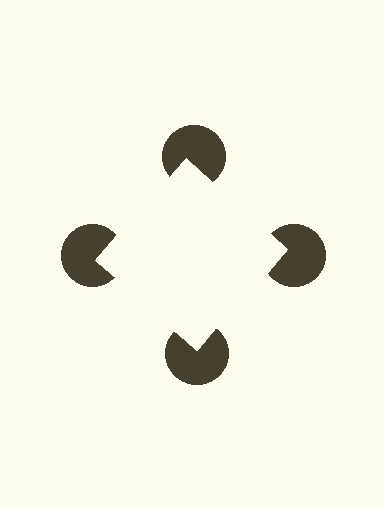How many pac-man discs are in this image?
There are 4 — one at each vertex of the illusory square.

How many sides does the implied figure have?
4 sides.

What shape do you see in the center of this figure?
An illusory square — its edges are inferred from the aligned wedge cuts in the pac-man discs, not physically drawn.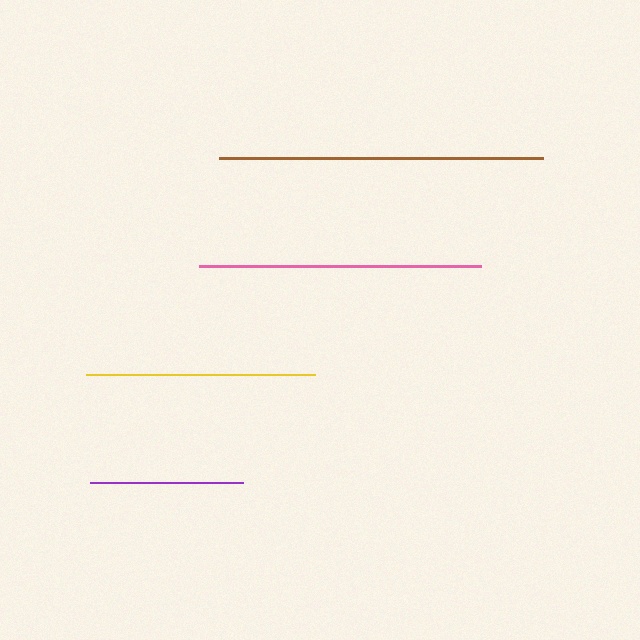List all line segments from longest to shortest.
From longest to shortest: brown, pink, yellow, purple.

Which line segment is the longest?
The brown line is the longest at approximately 324 pixels.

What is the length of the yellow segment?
The yellow segment is approximately 229 pixels long.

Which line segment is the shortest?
The purple line is the shortest at approximately 153 pixels.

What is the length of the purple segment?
The purple segment is approximately 153 pixels long.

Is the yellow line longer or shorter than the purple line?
The yellow line is longer than the purple line.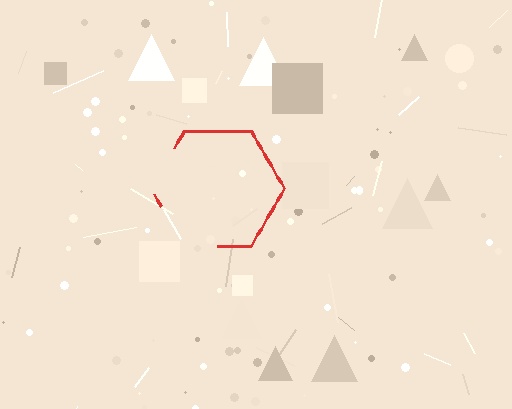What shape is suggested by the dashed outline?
The dashed outline suggests a hexagon.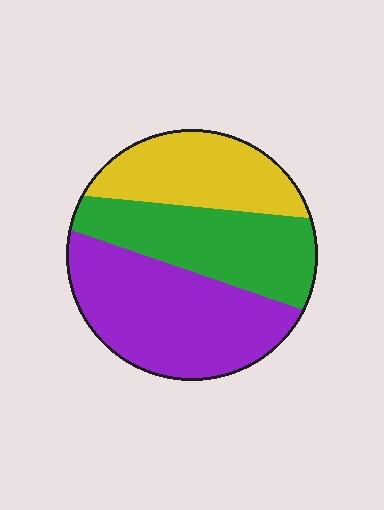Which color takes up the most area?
Purple, at roughly 40%.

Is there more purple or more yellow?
Purple.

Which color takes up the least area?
Yellow, at roughly 25%.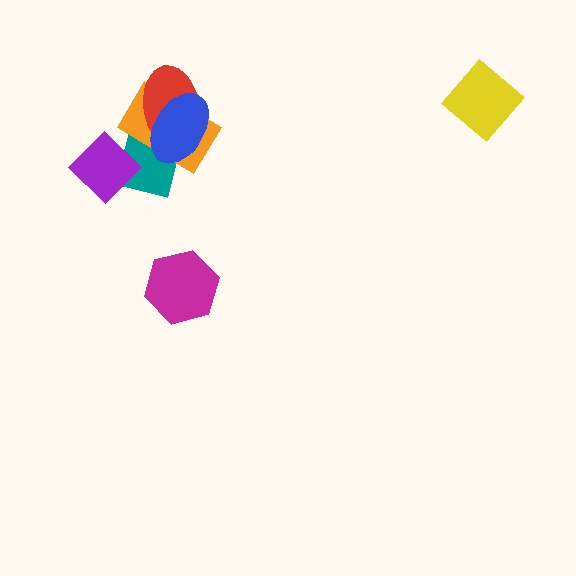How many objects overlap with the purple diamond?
1 object overlaps with the purple diamond.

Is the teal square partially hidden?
Yes, it is partially covered by another shape.